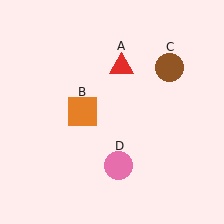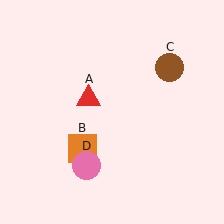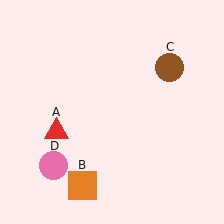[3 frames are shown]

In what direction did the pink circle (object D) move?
The pink circle (object D) moved left.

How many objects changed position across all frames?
3 objects changed position: red triangle (object A), orange square (object B), pink circle (object D).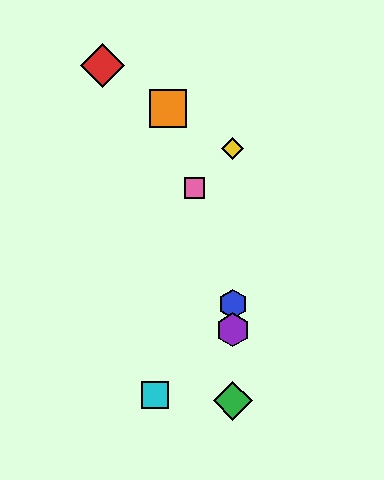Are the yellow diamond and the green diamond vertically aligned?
Yes, both are at x≈233.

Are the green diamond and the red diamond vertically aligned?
No, the green diamond is at x≈233 and the red diamond is at x≈102.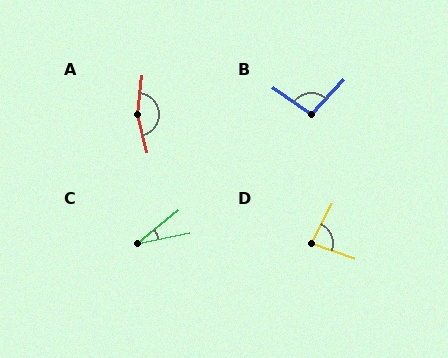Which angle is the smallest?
C, at approximately 27 degrees.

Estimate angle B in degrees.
Approximately 98 degrees.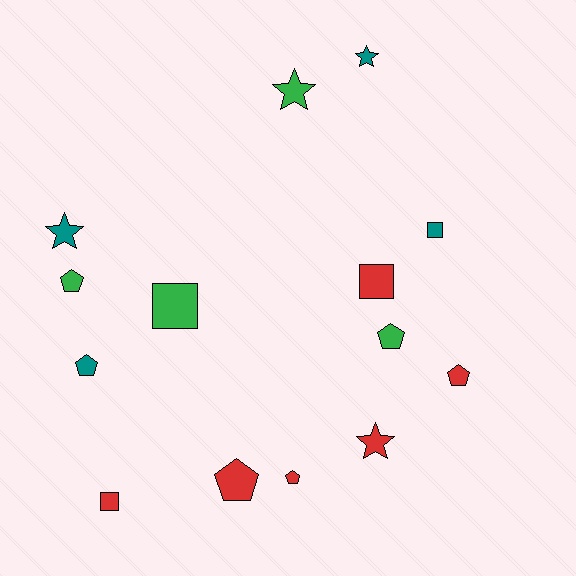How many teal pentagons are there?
There is 1 teal pentagon.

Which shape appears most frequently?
Pentagon, with 6 objects.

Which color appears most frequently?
Red, with 6 objects.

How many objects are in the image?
There are 14 objects.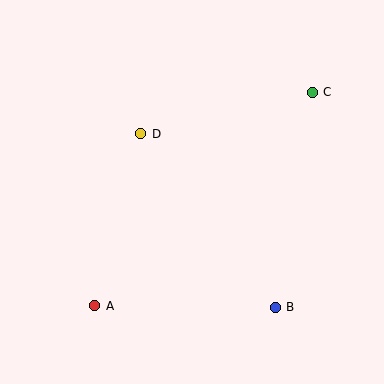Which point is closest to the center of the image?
Point D at (141, 134) is closest to the center.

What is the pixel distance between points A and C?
The distance between A and C is 305 pixels.